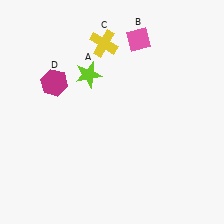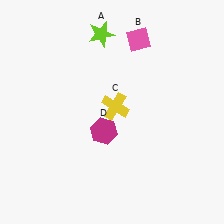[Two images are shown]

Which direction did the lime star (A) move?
The lime star (A) moved up.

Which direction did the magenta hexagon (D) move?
The magenta hexagon (D) moved right.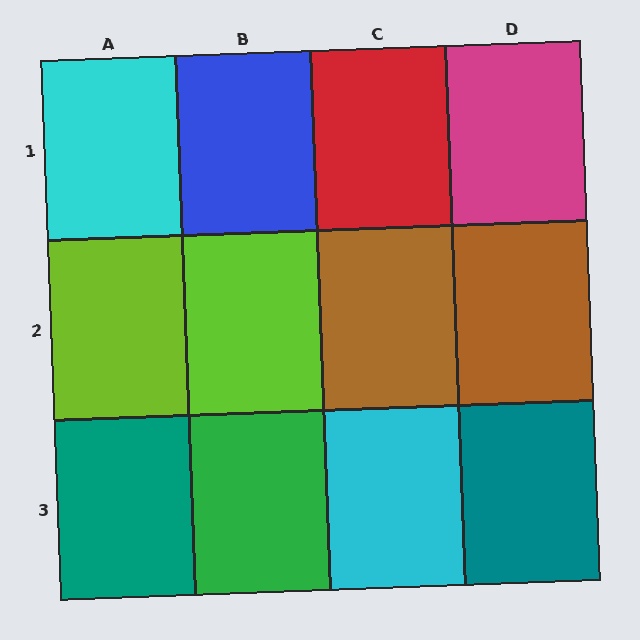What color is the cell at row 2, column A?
Lime.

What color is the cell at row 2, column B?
Lime.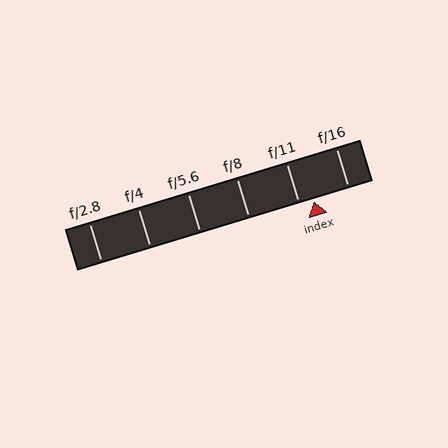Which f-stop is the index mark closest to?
The index mark is closest to f/11.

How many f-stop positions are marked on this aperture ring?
There are 6 f-stop positions marked.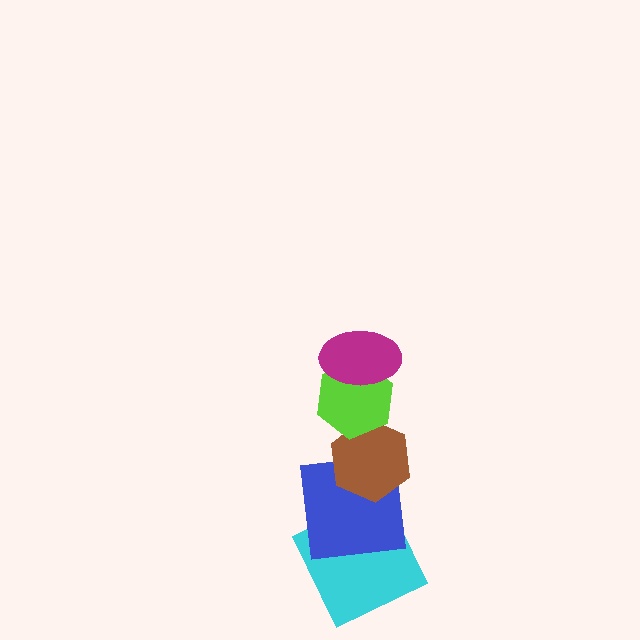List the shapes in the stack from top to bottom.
From top to bottom: the magenta ellipse, the lime hexagon, the brown hexagon, the blue square, the cyan square.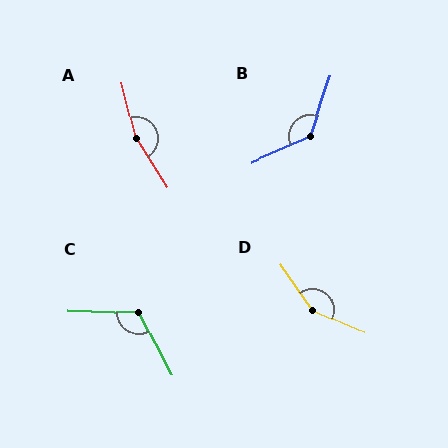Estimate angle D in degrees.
Approximately 148 degrees.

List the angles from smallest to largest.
C (119°), B (132°), D (148°), A (162°).